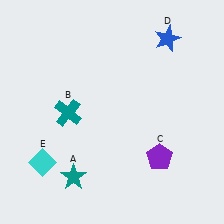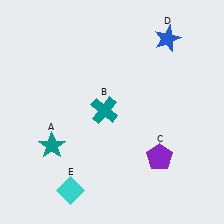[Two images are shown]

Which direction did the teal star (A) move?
The teal star (A) moved up.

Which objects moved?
The objects that moved are: the teal star (A), the teal cross (B), the cyan diamond (E).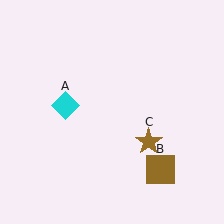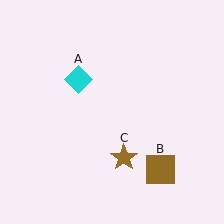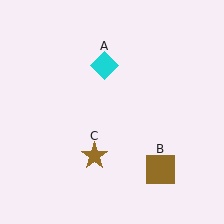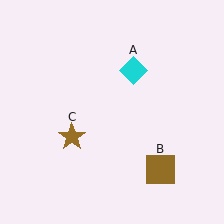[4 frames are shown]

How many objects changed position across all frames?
2 objects changed position: cyan diamond (object A), brown star (object C).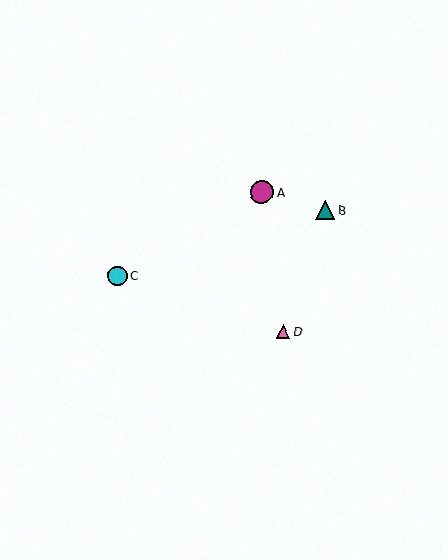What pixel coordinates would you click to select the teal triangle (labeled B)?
Click at (325, 210) to select the teal triangle B.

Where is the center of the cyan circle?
The center of the cyan circle is at (118, 276).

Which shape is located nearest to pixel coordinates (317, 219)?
The teal triangle (labeled B) at (325, 210) is nearest to that location.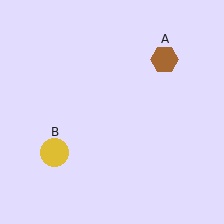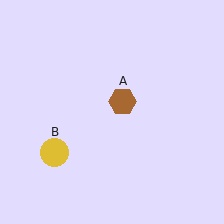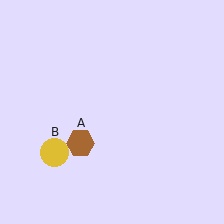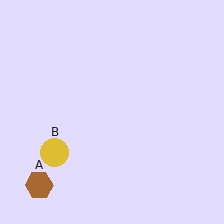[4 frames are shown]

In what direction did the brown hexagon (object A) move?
The brown hexagon (object A) moved down and to the left.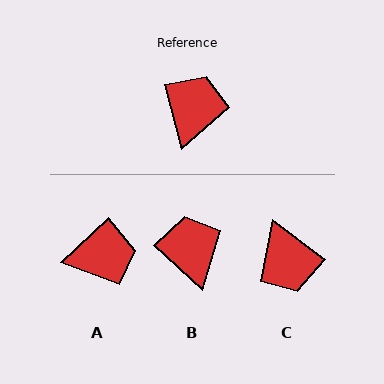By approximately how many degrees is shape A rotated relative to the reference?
Approximately 62 degrees clockwise.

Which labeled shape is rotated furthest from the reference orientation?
C, about 142 degrees away.